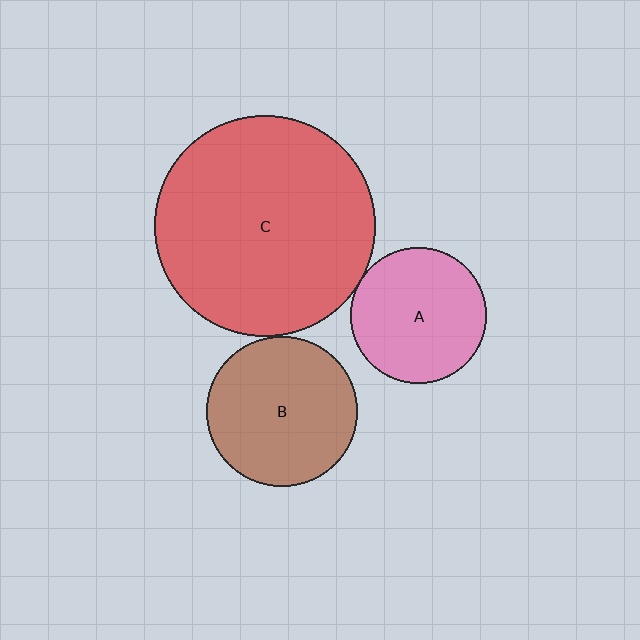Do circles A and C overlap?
Yes.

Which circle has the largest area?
Circle C (red).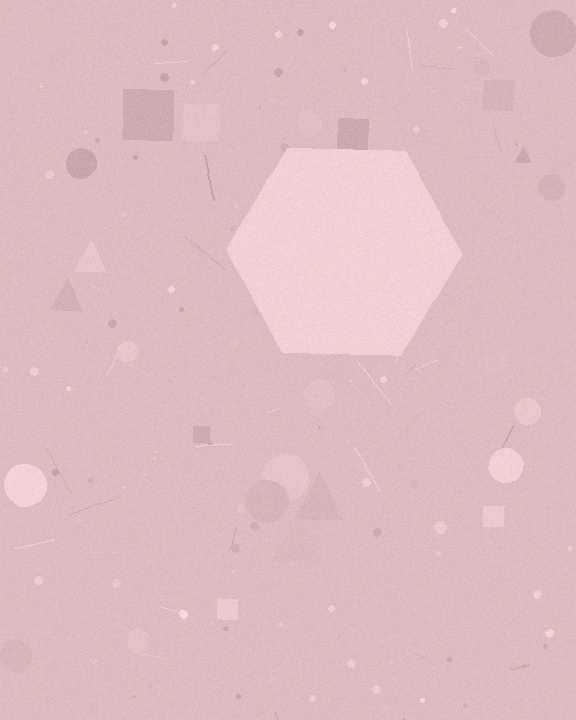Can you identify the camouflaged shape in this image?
The camouflaged shape is a hexagon.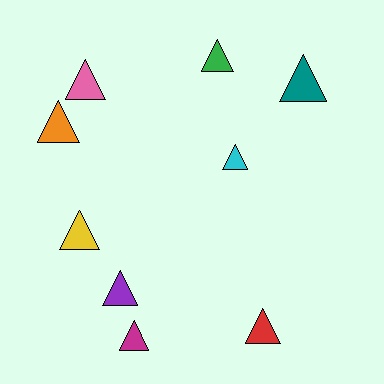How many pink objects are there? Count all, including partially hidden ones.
There is 1 pink object.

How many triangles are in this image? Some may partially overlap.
There are 9 triangles.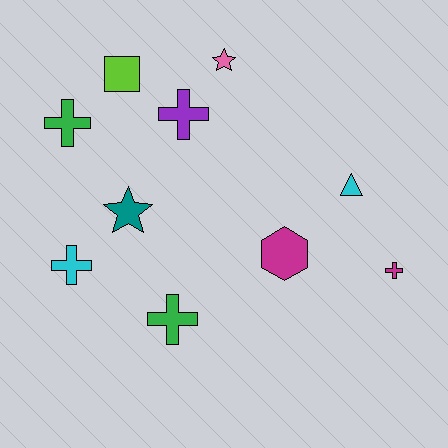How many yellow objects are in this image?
There are no yellow objects.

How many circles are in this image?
There are no circles.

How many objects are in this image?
There are 10 objects.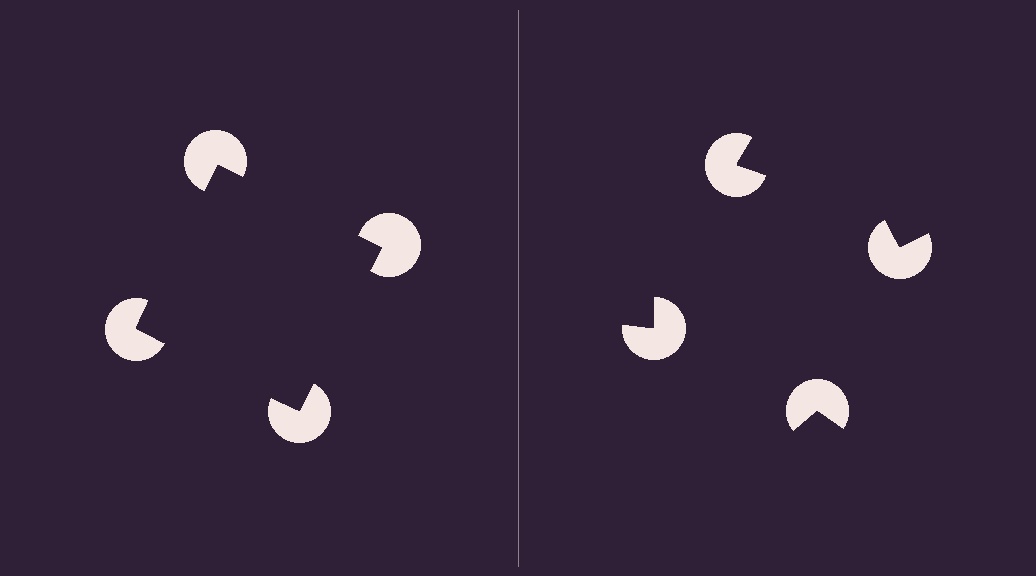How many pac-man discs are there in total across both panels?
8 — 4 on each side.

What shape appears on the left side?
An illusory square.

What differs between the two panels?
The pac-man discs are positioned identically on both sides; only the wedge orientations differ. On the left they align to a square; on the right they are misaligned.